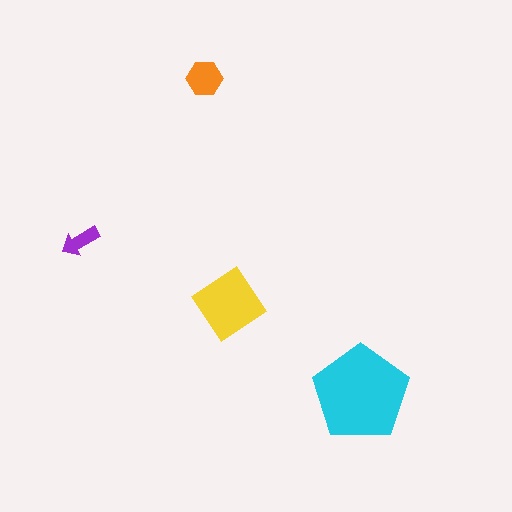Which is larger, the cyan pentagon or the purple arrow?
The cyan pentagon.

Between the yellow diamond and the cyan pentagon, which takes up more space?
The cyan pentagon.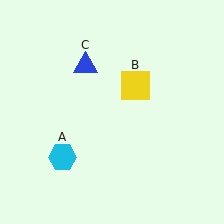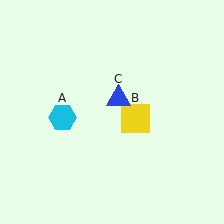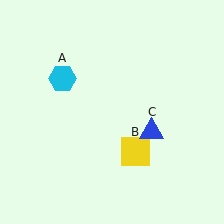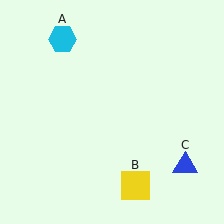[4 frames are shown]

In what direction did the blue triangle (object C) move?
The blue triangle (object C) moved down and to the right.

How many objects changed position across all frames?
3 objects changed position: cyan hexagon (object A), yellow square (object B), blue triangle (object C).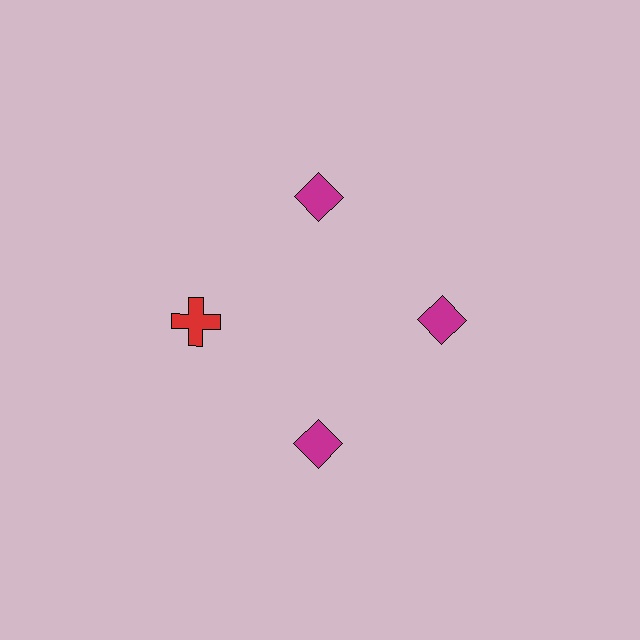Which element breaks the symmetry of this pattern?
The red cross at roughly the 9 o'clock position breaks the symmetry. All other shapes are magenta diamonds.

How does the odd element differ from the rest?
It differs in both color (red instead of magenta) and shape (cross instead of diamond).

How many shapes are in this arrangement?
There are 4 shapes arranged in a ring pattern.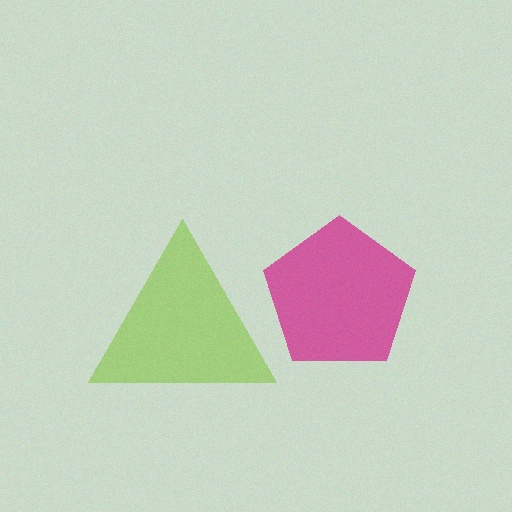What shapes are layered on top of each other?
The layered shapes are: a lime triangle, a magenta pentagon.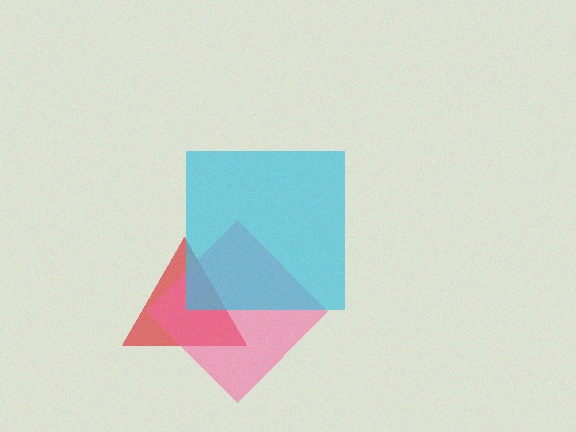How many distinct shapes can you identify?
There are 3 distinct shapes: a red triangle, a pink diamond, a cyan square.